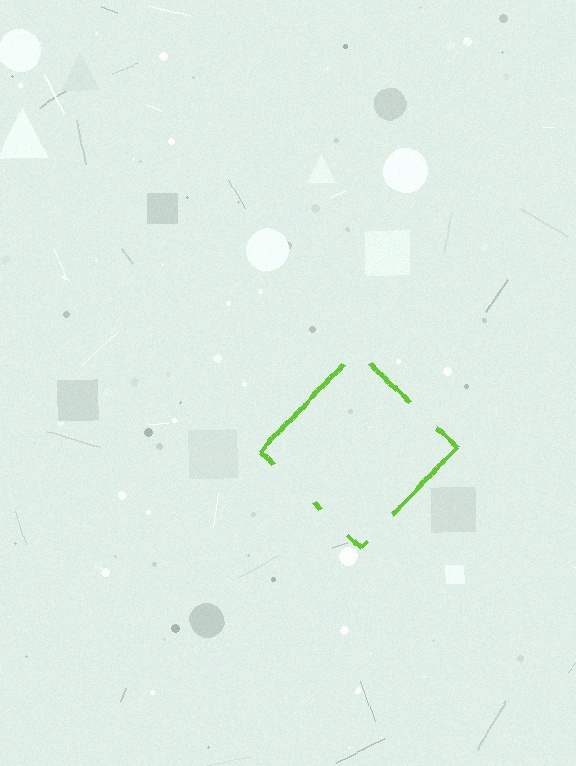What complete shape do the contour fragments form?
The contour fragments form a diamond.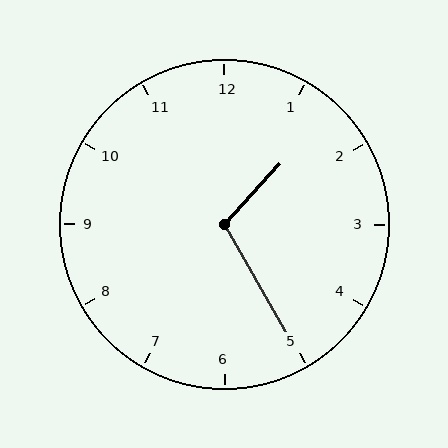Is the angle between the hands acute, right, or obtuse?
It is obtuse.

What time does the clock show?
1:25.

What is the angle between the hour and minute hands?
Approximately 108 degrees.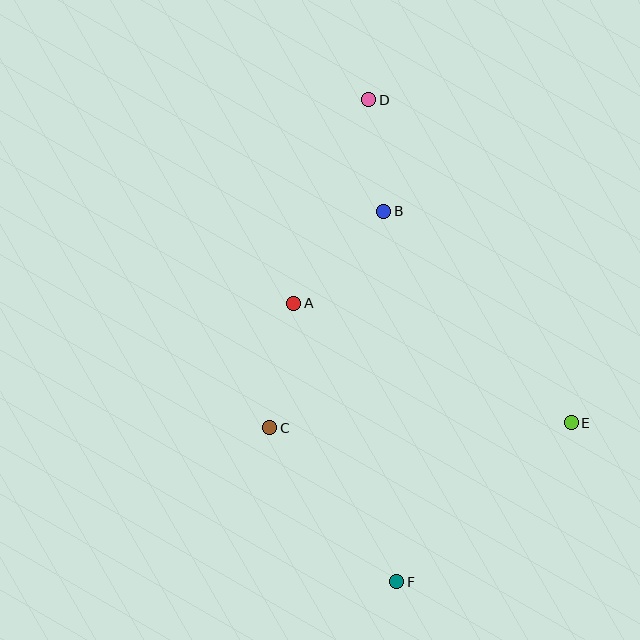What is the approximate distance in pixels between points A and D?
The distance between A and D is approximately 217 pixels.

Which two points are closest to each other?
Points B and D are closest to each other.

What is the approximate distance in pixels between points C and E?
The distance between C and E is approximately 301 pixels.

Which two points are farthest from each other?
Points D and F are farthest from each other.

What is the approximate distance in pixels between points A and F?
The distance between A and F is approximately 297 pixels.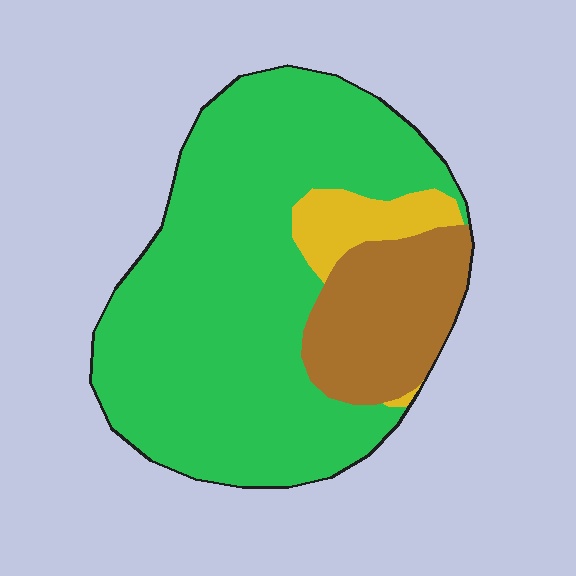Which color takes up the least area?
Yellow, at roughly 10%.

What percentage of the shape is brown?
Brown covers about 20% of the shape.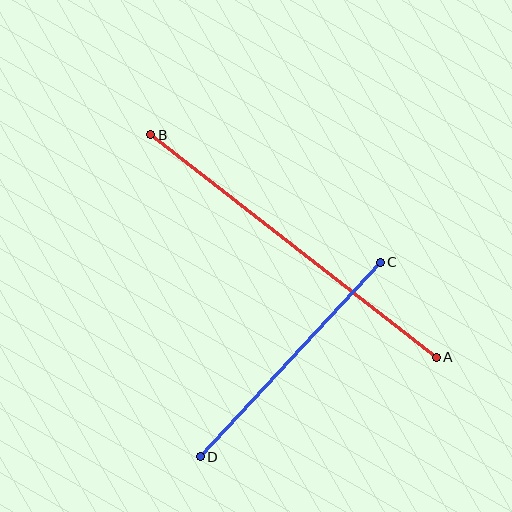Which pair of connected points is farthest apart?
Points A and B are farthest apart.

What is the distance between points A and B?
The distance is approximately 362 pixels.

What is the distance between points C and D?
The distance is approximately 265 pixels.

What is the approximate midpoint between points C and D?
The midpoint is at approximately (290, 359) pixels.